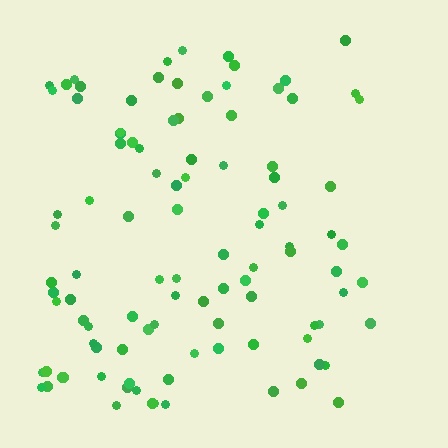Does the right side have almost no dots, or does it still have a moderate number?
Still a moderate number, just noticeably fewer than the left.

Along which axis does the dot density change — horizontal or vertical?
Horizontal.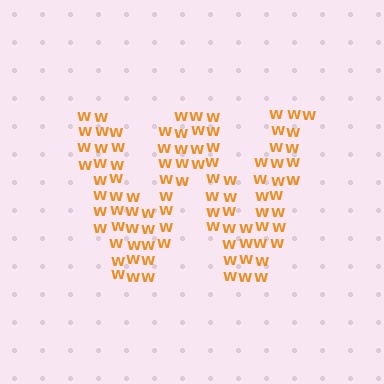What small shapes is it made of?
It is made of small letter W's.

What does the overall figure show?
The overall figure shows the letter W.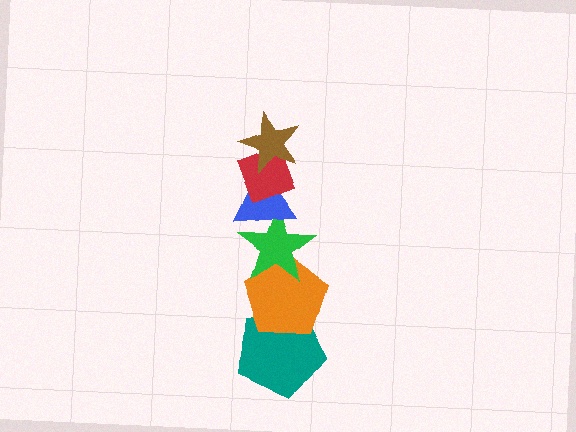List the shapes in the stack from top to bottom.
From top to bottom: the brown star, the red diamond, the blue triangle, the green star, the orange pentagon, the teal pentagon.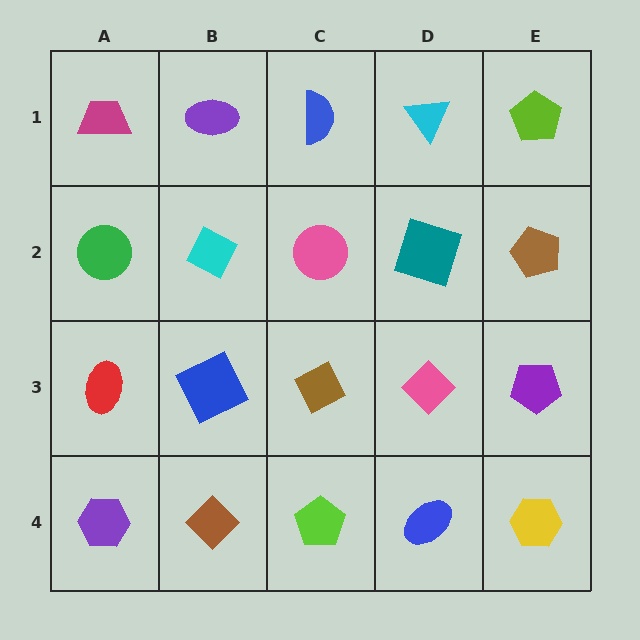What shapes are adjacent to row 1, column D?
A teal square (row 2, column D), a blue semicircle (row 1, column C), a lime pentagon (row 1, column E).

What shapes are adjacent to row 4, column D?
A pink diamond (row 3, column D), a lime pentagon (row 4, column C), a yellow hexagon (row 4, column E).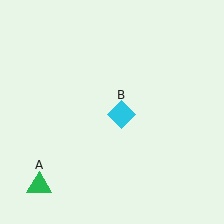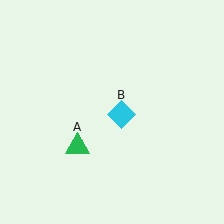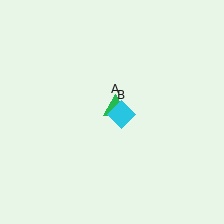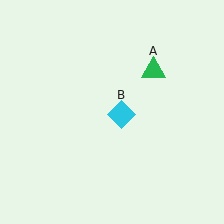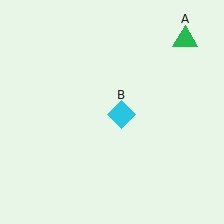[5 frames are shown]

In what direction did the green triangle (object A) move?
The green triangle (object A) moved up and to the right.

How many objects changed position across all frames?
1 object changed position: green triangle (object A).